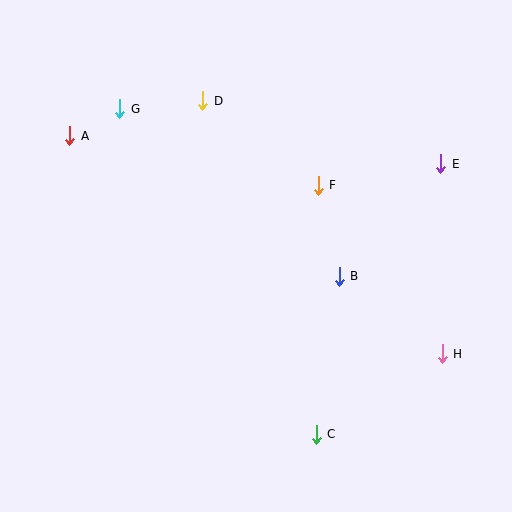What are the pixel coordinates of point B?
Point B is at (339, 276).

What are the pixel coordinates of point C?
Point C is at (316, 434).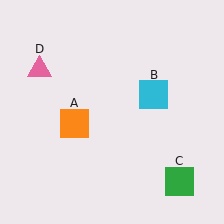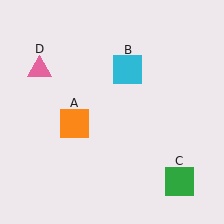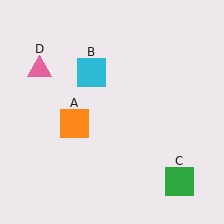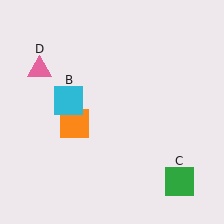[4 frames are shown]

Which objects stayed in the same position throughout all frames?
Orange square (object A) and green square (object C) and pink triangle (object D) remained stationary.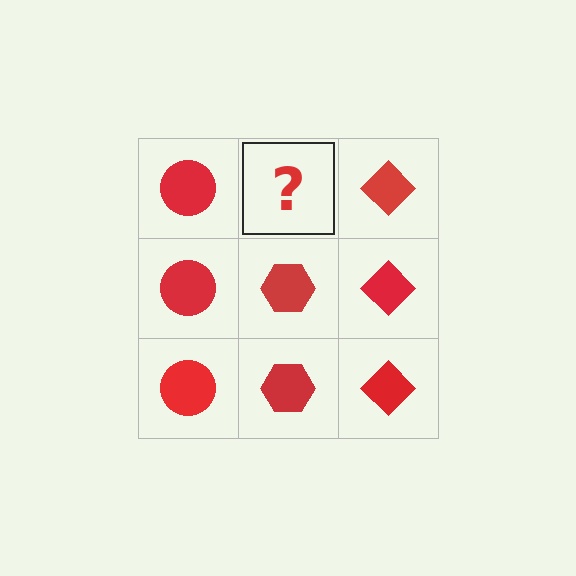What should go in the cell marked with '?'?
The missing cell should contain a red hexagon.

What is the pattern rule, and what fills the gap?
The rule is that each column has a consistent shape. The gap should be filled with a red hexagon.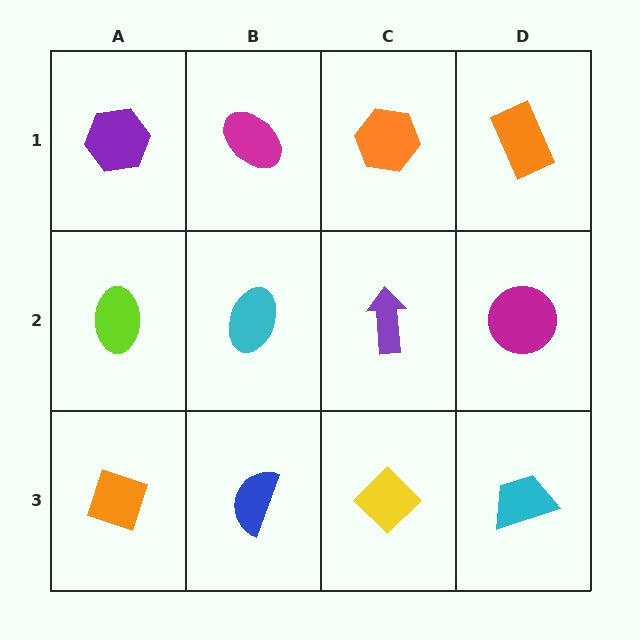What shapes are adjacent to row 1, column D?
A magenta circle (row 2, column D), an orange hexagon (row 1, column C).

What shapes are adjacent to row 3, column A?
A lime ellipse (row 2, column A), a blue semicircle (row 3, column B).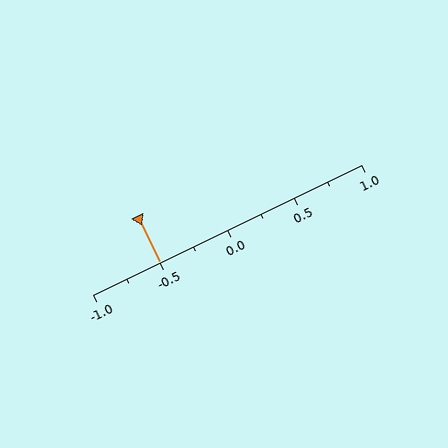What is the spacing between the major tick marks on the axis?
The major ticks are spaced 0.5 apart.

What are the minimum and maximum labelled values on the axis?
The axis runs from -1.0 to 1.0.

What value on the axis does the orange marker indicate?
The marker indicates approximately -0.5.